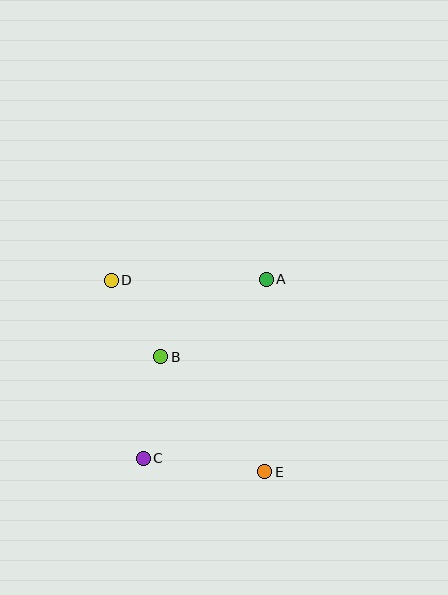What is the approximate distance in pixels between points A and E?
The distance between A and E is approximately 192 pixels.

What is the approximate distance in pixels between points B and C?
The distance between B and C is approximately 103 pixels.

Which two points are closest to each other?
Points B and D are closest to each other.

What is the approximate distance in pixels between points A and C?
The distance between A and C is approximately 217 pixels.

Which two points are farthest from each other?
Points D and E are farthest from each other.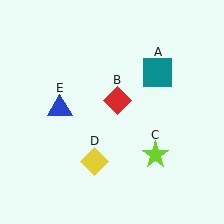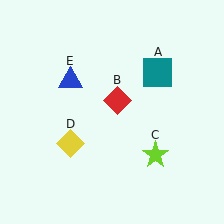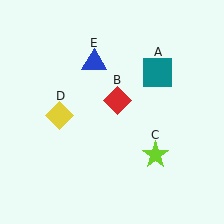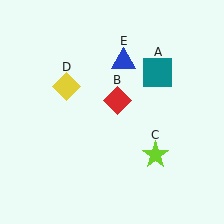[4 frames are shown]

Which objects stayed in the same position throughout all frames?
Teal square (object A) and red diamond (object B) and lime star (object C) remained stationary.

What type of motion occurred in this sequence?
The yellow diamond (object D), blue triangle (object E) rotated clockwise around the center of the scene.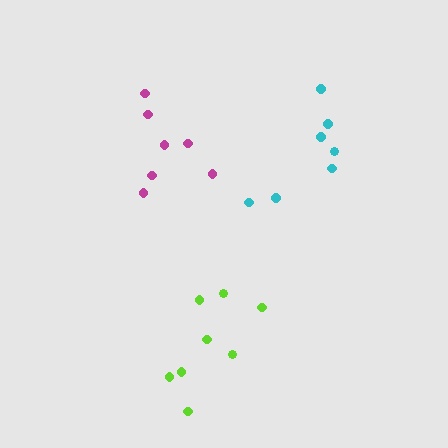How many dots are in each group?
Group 1: 7 dots, Group 2: 8 dots, Group 3: 7 dots (22 total).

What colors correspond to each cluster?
The clusters are colored: magenta, lime, cyan.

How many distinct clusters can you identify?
There are 3 distinct clusters.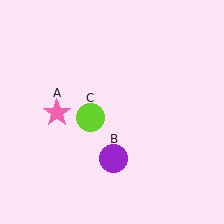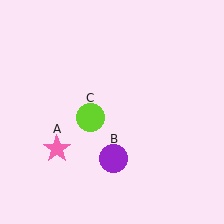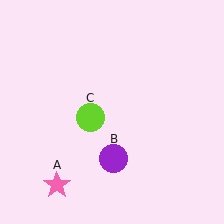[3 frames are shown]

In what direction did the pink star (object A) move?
The pink star (object A) moved down.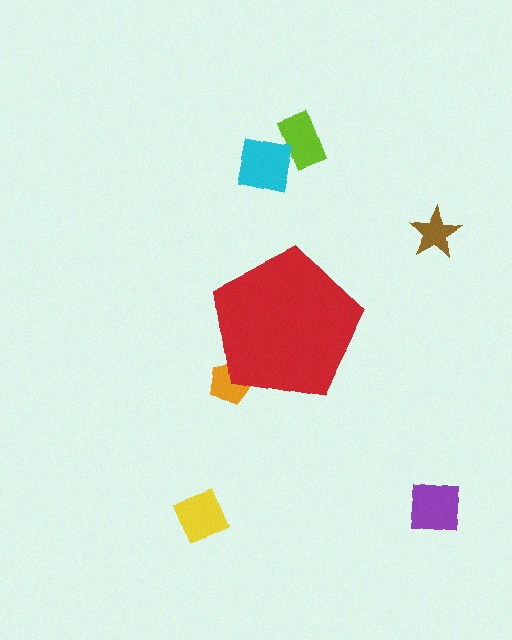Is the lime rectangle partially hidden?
No, the lime rectangle is fully visible.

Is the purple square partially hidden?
No, the purple square is fully visible.